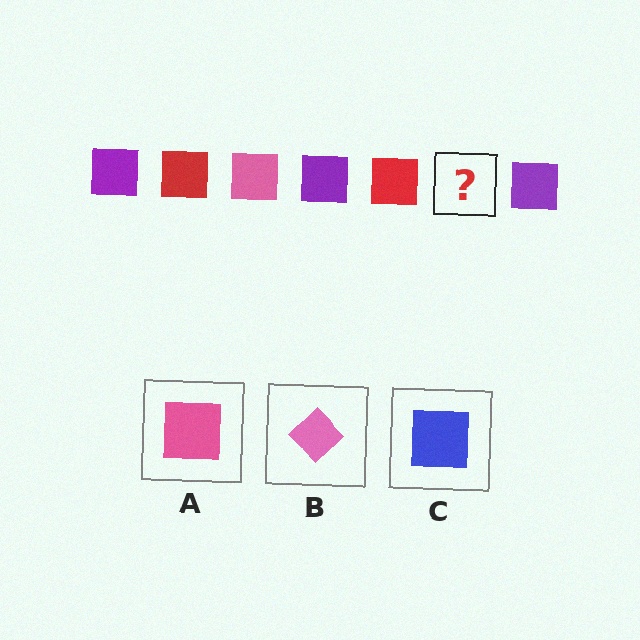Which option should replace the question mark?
Option A.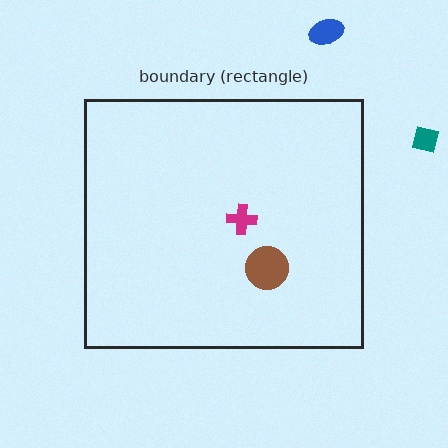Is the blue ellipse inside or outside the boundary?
Outside.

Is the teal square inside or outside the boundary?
Outside.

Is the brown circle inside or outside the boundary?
Inside.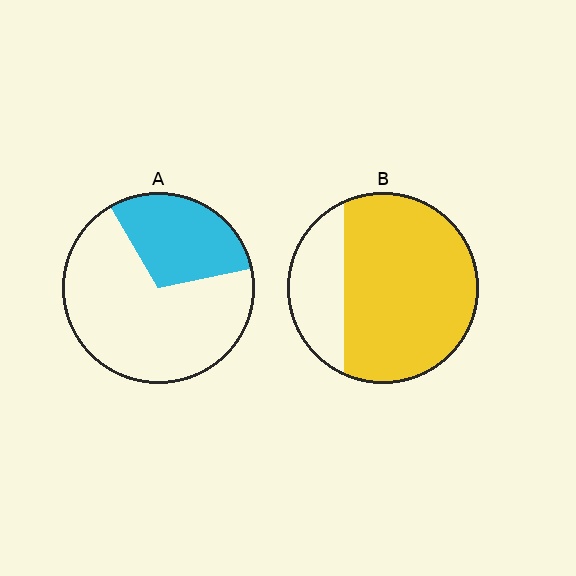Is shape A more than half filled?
No.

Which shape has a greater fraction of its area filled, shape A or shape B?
Shape B.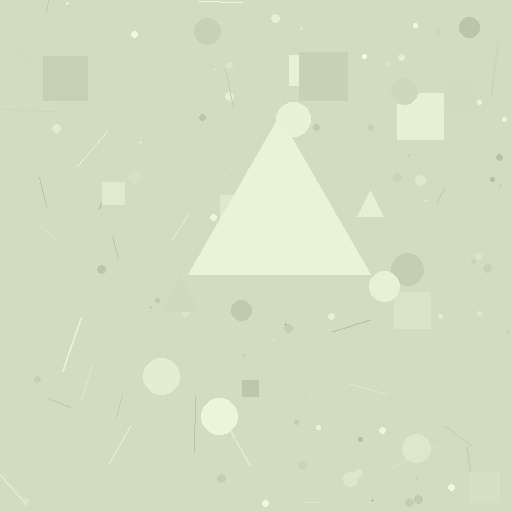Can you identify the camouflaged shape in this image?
The camouflaged shape is a triangle.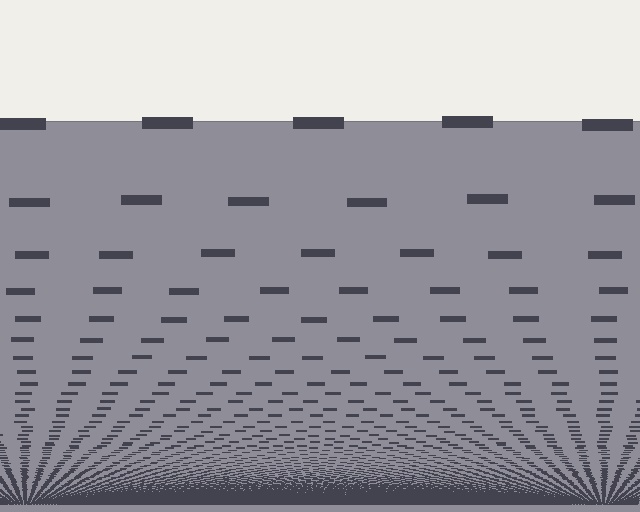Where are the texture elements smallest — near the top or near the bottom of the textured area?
Near the bottom.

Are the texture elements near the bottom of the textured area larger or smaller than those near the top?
Smaller. The gradient is inverted — elements near the bottom are smaller and denser.